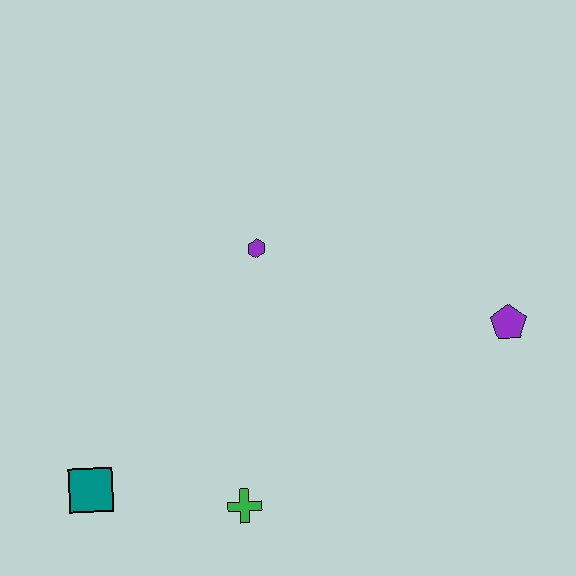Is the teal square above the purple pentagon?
No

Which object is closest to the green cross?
The teal square is closest to the green cross.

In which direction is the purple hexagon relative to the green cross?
The purple hexagon is above the green cross.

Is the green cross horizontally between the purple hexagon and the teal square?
Yes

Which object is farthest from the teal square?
The purple pentagon is farthest from the teal square.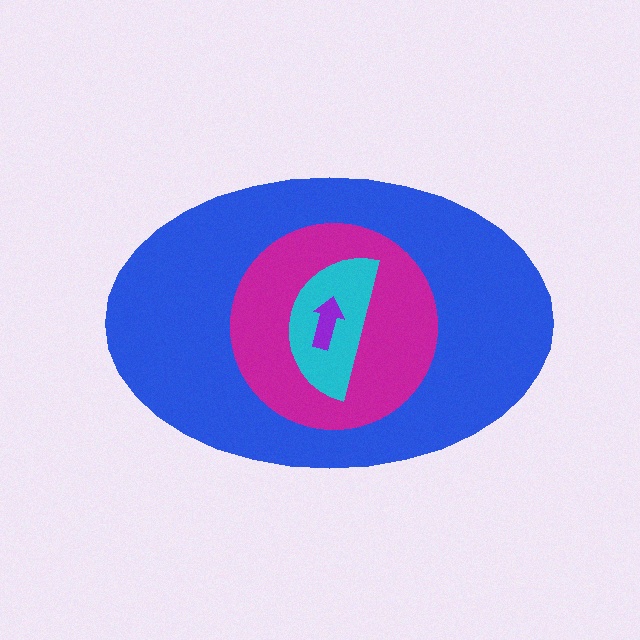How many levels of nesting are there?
4.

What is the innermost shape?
The purple arrow.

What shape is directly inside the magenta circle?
The cyan semicircle.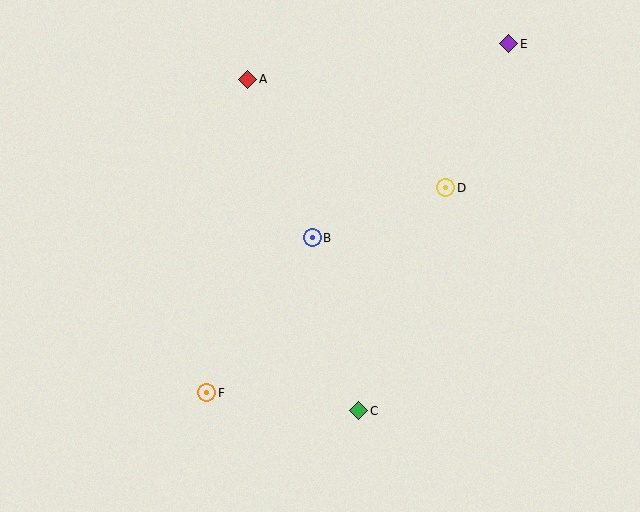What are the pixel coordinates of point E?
Point E is at (509, 44).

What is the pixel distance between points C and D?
The distance between C and D is 240 pixels.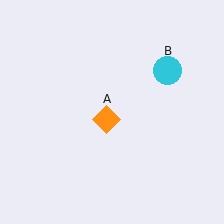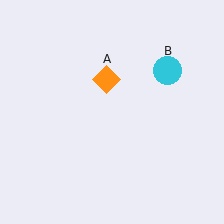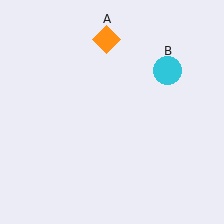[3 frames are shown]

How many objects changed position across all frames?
1 object changed position: orange diamond (object A).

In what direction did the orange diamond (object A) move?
The orange diamond (object A) moved up.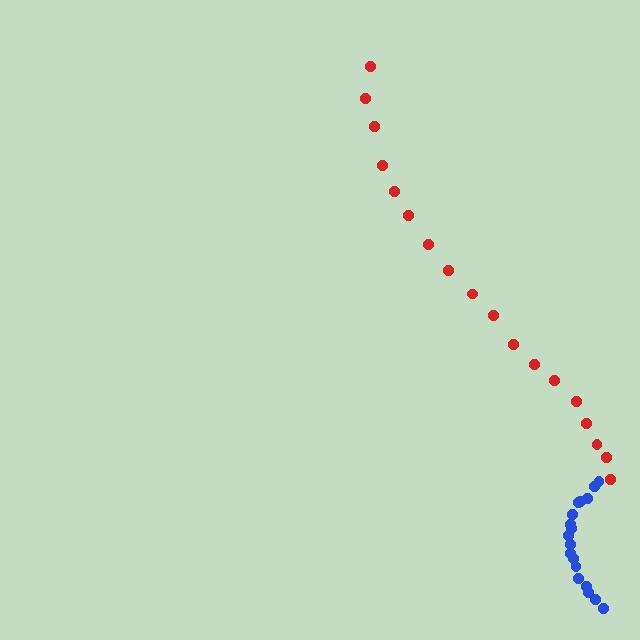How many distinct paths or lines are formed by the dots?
There are 2 distinct paths.